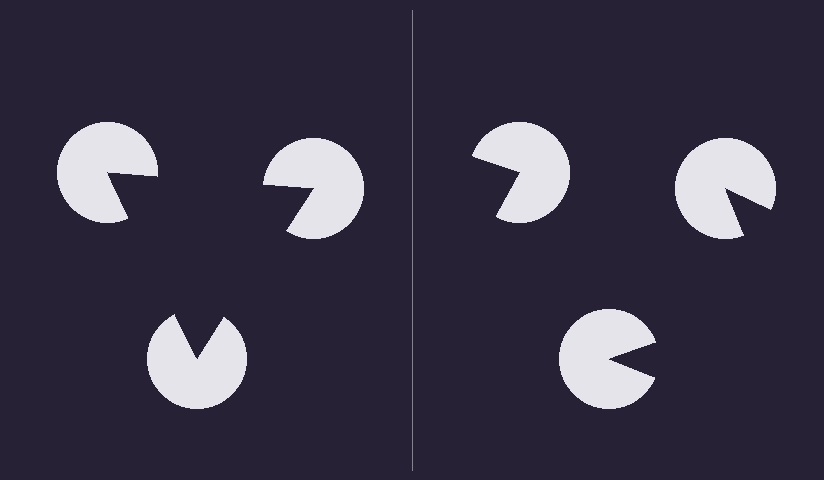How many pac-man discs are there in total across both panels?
6 — 3 on each side.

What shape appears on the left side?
An illusory triangle.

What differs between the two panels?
The pac-man discs are positioned identically on both sides; only the wedge orientations differ. On the left they align to a triangle; on the right they are misaligned.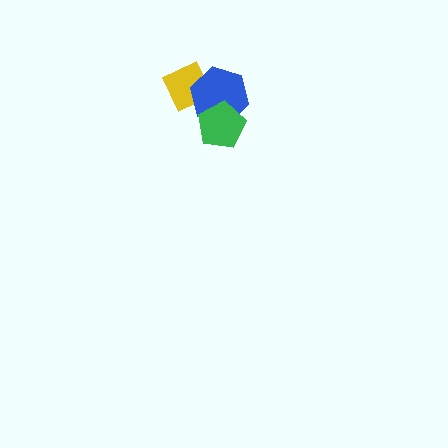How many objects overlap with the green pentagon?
1 object overlaps with the green pentagon.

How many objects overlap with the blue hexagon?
2 objects overlap with the blue hexagon.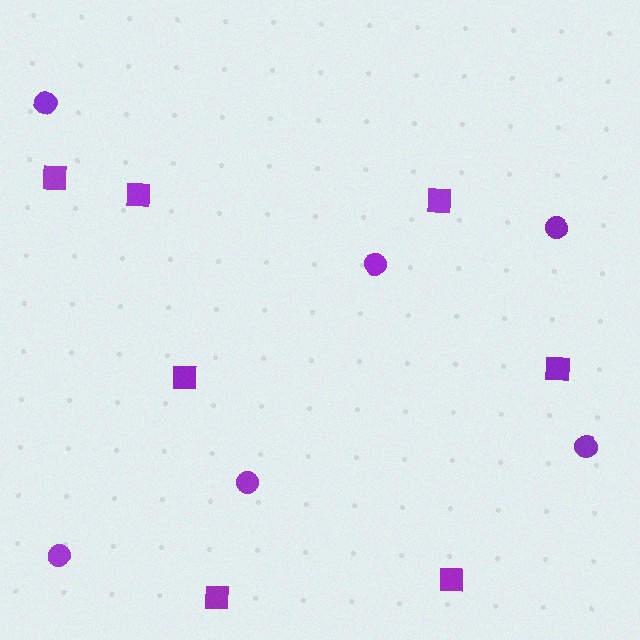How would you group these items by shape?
There are 2 groups: one group of circles (6) and one group of squares (7).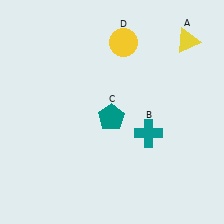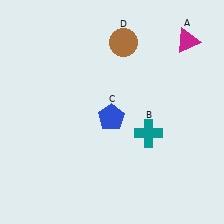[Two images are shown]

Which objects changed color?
A changed from yellow to magenta. C changed from teal to blue. D changed from yellow to brown.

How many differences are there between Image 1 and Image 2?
There are 3 differences between the two images.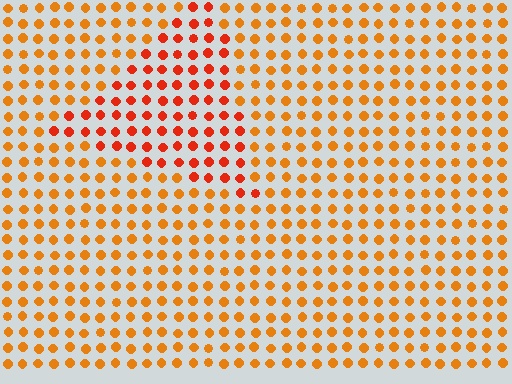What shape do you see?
I see a triangle.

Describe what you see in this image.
The image is filled with small orange elements in a uniform arrangement. A triangle-shaped region is visible where the elements are tinted to a slightly different hue, forming a subtle color boundary.